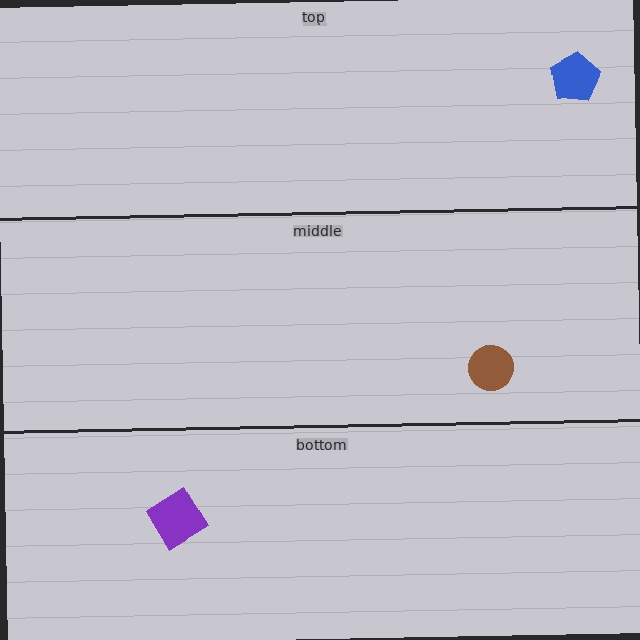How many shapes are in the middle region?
1.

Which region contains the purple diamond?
The bottom region.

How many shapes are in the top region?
1.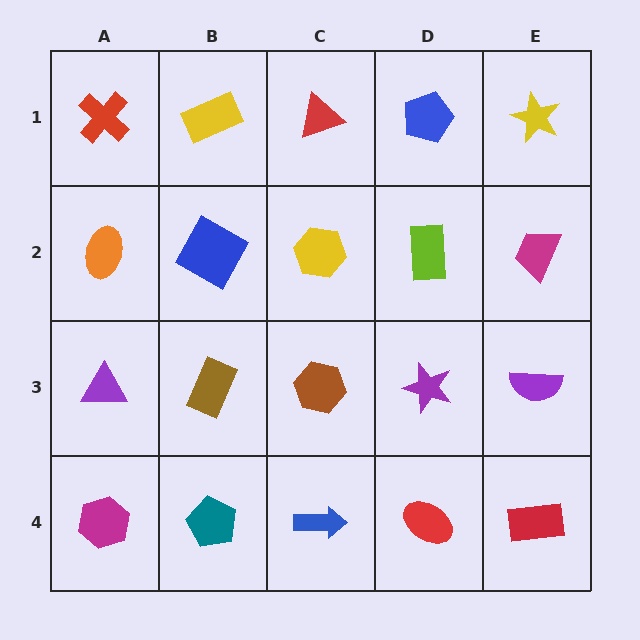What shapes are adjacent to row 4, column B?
A brown rectangle (row 3, column B), a magenta hexagon (row 4, column A), a blue arrow (row 4, column C).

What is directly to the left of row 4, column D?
A blue arrow.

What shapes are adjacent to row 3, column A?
An orange ellipse (row 2, column A), a magenta hexagon (row 4, column A), a brown rectangle (row 3, column B).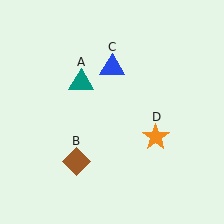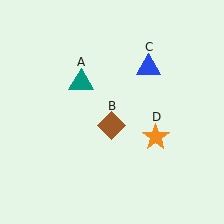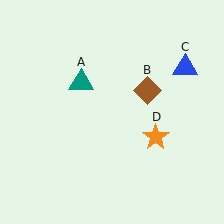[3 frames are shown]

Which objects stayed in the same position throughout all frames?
Teal triangle (object A) and orange star (object D) remained stationary.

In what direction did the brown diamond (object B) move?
The brown diamond (object B) moved up and to the right.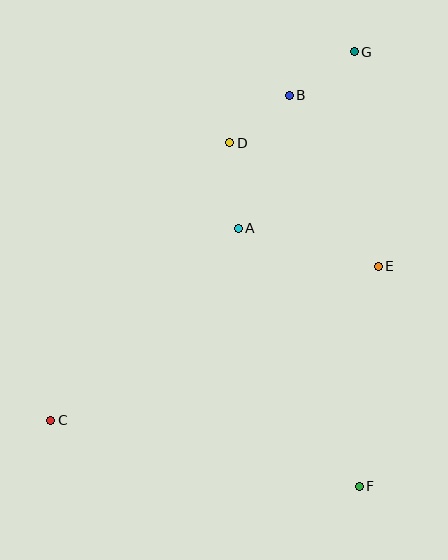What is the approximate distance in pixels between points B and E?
The distance between B and E is approximately 192 pixels.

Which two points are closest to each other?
Points B and D are closest to each other.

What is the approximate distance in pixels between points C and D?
The distance between C and D is approximately 330 pixels.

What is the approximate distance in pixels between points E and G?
The distance between E and G is approximately 215 pixels.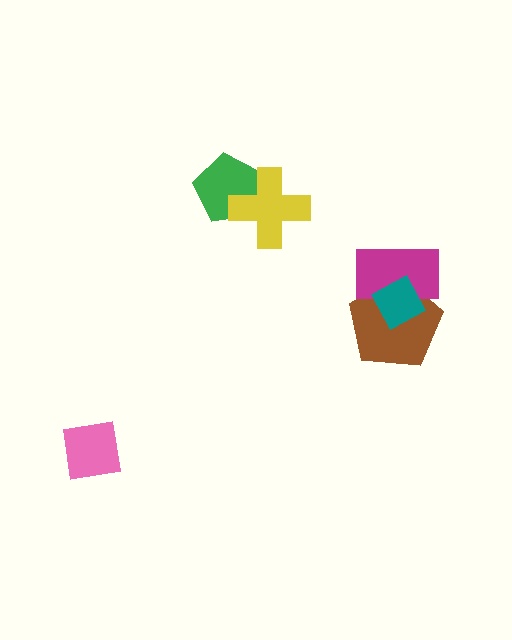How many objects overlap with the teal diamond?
2 objects overlap with the teal diamond.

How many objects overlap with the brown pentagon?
2 objects overlap with the brown pentagon.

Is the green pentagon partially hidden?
Yes, it is partially covered by another shape.